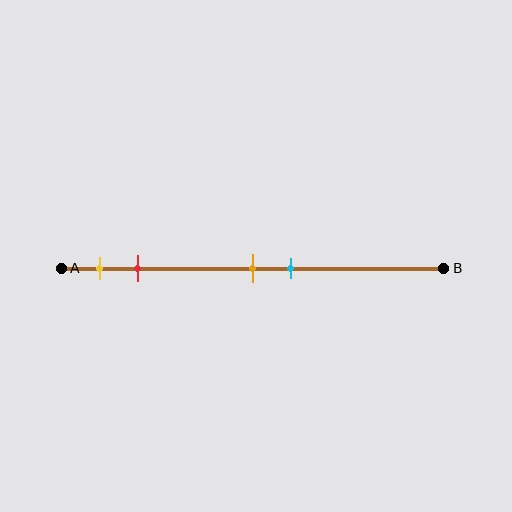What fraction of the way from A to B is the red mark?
The red mark is approximately 20% (0.2) of the way from A to B.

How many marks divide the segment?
There are 4 marks dividing the segment.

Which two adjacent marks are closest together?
The orange and cyan marks are the closest adjacent pair.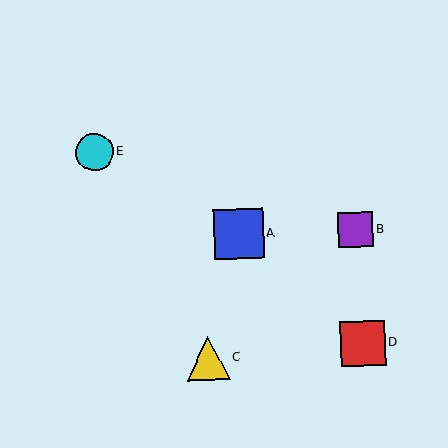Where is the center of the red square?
The center of the red square is at (363, 344).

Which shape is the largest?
The blue square (labeled A) is the largest.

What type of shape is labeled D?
Shape D is a red square.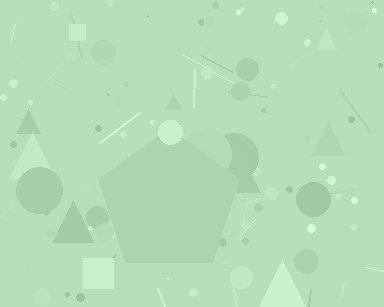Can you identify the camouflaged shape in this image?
The camouflaged shape is a pentagon.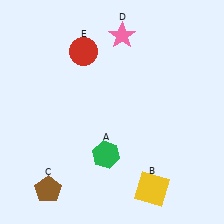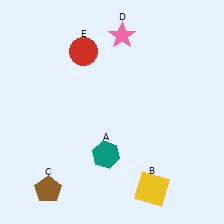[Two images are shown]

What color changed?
The hexagon (A) changed from green in Image 1 to teal in Image 2.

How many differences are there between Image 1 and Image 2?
There is 1 difference between the two images.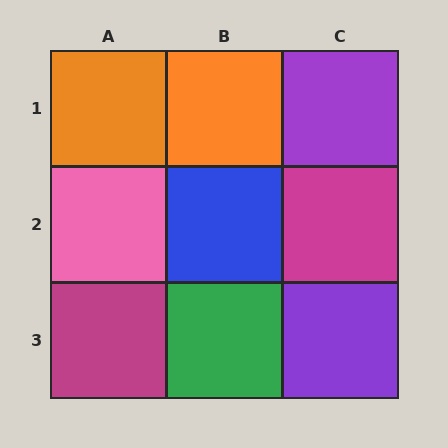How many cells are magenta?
2 cells are magenta.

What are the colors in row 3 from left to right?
Magenta, green, purple.